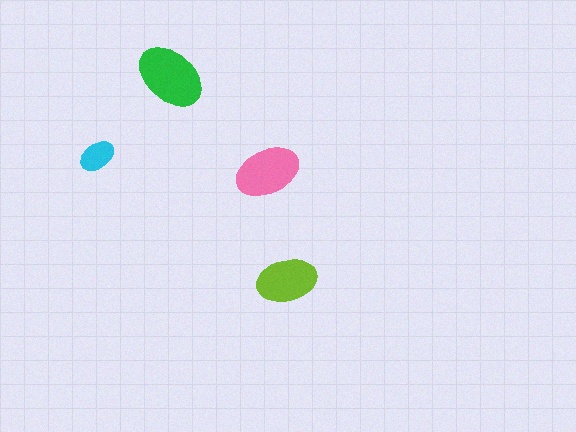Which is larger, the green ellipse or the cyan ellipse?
The green one.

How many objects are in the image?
There are 4 objects in the image.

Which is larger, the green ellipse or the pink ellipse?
The green one.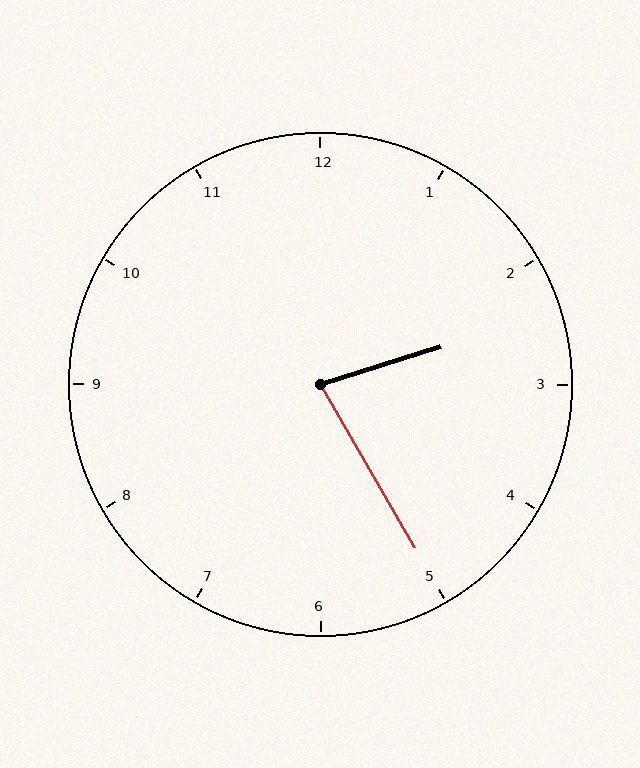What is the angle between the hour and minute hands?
Approximately 78 degrees.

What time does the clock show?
2:25.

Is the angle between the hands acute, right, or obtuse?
It is acute.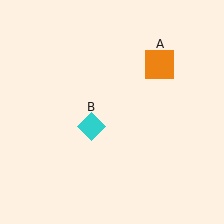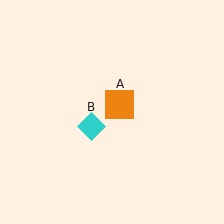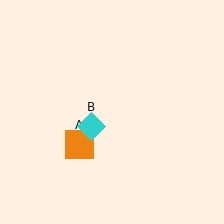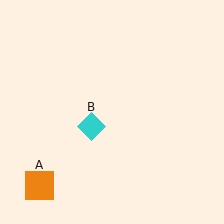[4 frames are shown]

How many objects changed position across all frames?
1 object changed position: orange square (object A).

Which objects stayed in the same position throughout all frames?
Cyan diamond (object B) remained stationary.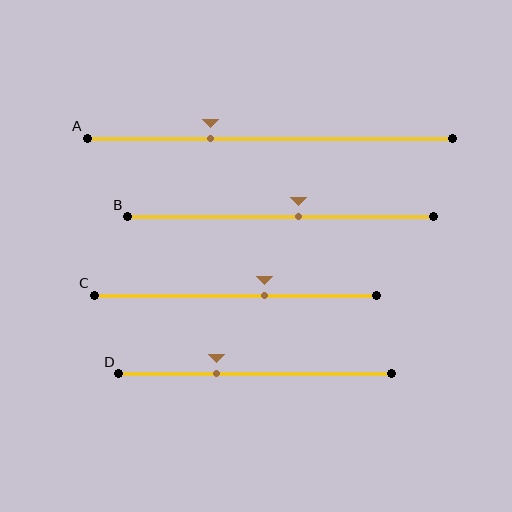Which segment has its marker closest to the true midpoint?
Segment B has its marker closest to the true midpoint.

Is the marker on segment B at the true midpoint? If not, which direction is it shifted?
No, the marker on segment B is shifted to the right by about 6% of the segment length.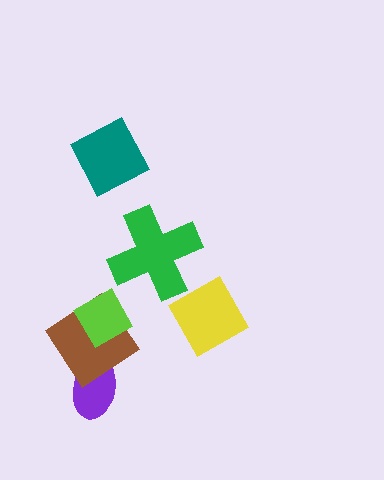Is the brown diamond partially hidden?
Yes, it is partially covered by another shape.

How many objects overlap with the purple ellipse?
1 object overlaps with the purple ellipse.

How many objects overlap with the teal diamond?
0 objects overlap with the teal diamond.